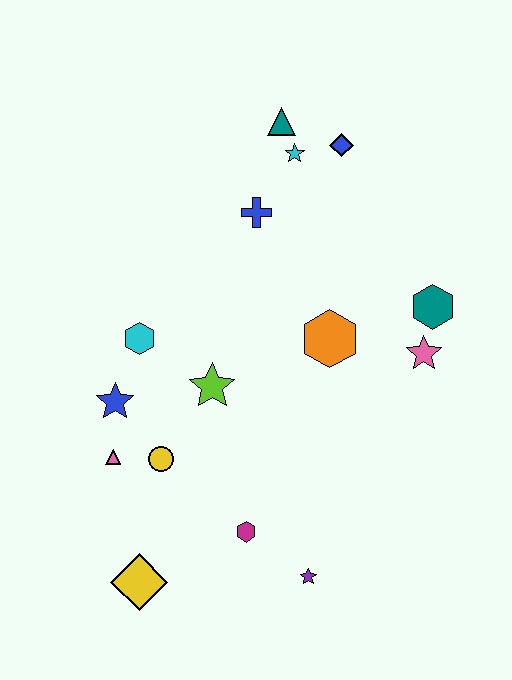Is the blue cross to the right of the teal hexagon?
No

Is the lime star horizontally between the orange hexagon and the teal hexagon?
No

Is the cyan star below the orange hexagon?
No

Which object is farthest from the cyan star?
The yellow diamond is farthest from the cyan star.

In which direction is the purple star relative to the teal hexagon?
The purple star is below the teal hexagon.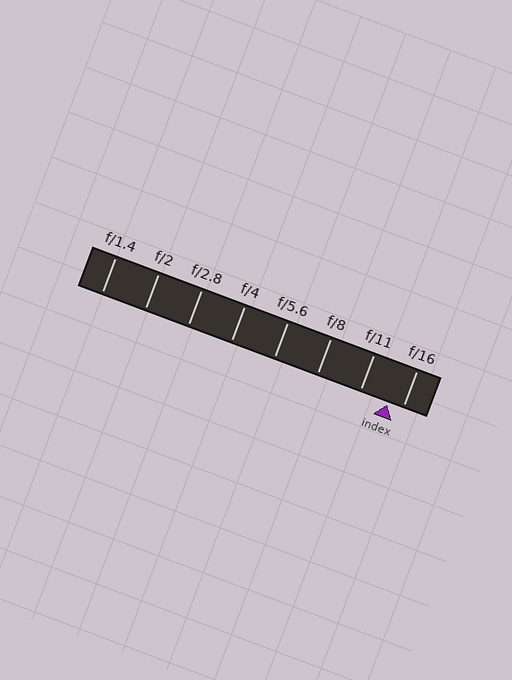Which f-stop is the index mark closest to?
The index mark is closest to f/16.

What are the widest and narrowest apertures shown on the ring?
The widest aperture shown is f/1.4 and the narrowest is f/16.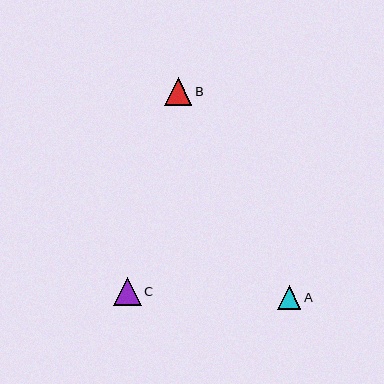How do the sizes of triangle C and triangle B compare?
Triangle C and triangle B are approximately the same size.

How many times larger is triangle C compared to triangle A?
Triangle C is approximately 1.2 times the size of triangle A.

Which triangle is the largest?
Triangle C is the largest with a size of approximately 28 pixels.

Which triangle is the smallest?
Triangle A is the smallest with a size of approximately 23 pixels.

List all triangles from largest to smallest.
From largest to smallest: C, B, A.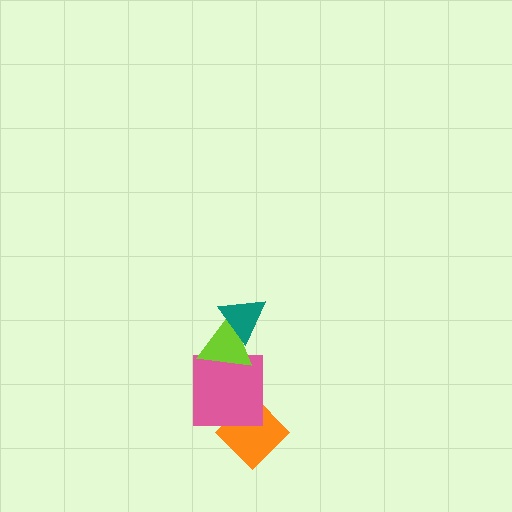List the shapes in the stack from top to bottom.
From top to bottom: the teal triangle, the lime triangle, the pink square, the orange diamond.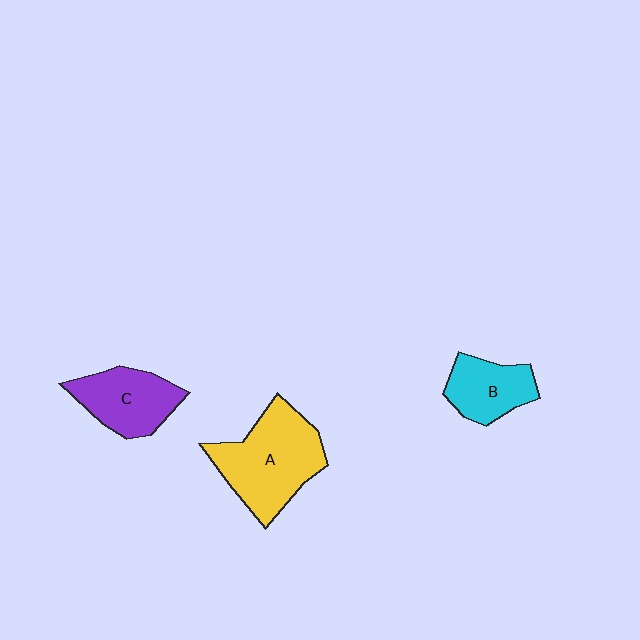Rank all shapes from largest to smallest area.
From largest to smallest: A (yellow), C (purple), B (cyan).